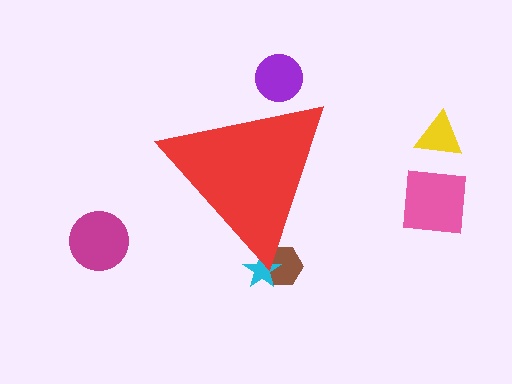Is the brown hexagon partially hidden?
Yes, the brown hexagon is partially hidden behind the red triangle.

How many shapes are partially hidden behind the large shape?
3 shapes are partially hidden.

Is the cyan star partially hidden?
Yes, the cyan star is partially hidden behind the red triangle.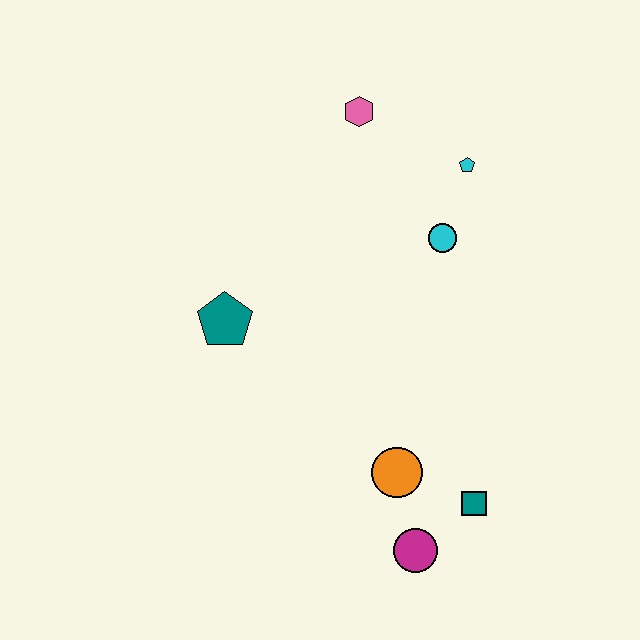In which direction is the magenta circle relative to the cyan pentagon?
The magenta circle is below the cyan pentagon.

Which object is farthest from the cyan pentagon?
The magenta circle is farthest from the cyan pentagon.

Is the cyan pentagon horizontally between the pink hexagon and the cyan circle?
No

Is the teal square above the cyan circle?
No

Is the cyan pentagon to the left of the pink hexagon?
No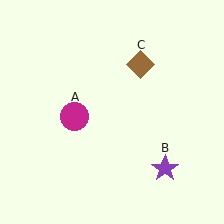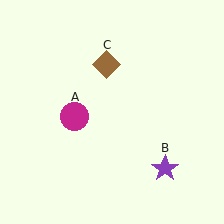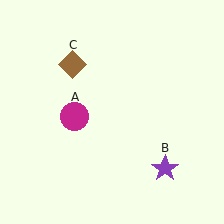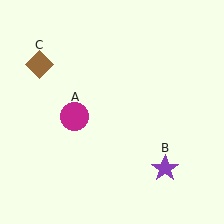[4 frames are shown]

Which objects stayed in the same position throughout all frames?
Magenta circle (object A) and purple star (object B) remained stationary.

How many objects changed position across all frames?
1 object changed position: brown diamond (object C).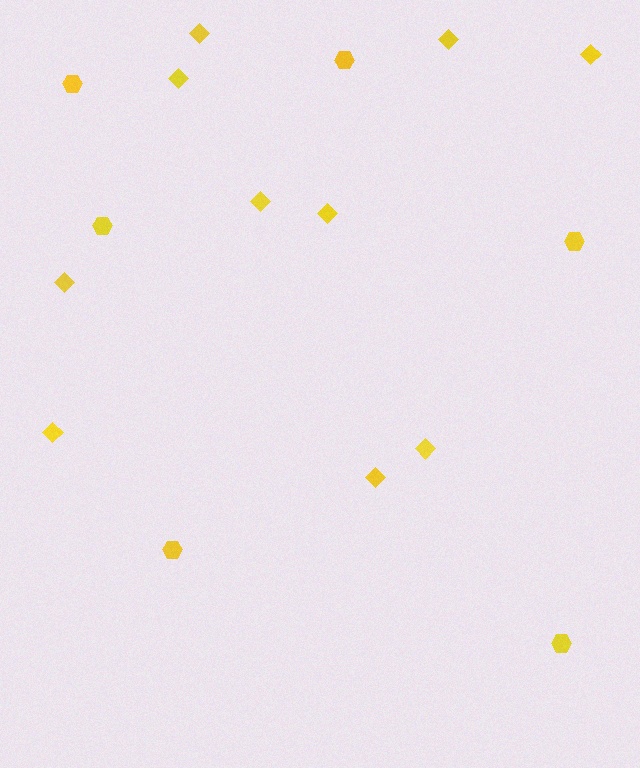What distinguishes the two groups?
There are 2 groups: one group of hexagons (6) and one group of diamonds (10).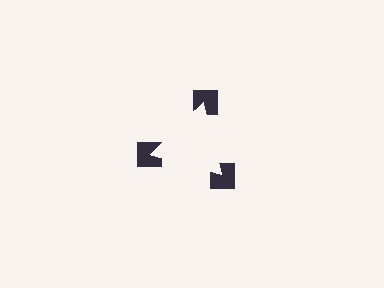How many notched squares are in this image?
There are 3 — one at each vertex of the illusory triangle.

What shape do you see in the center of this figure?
An illusory triangle — its edges are inferred from the aligned wedge cuts in the notched squares, not physically drawn.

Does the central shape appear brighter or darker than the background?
It typically appears slightly brighter than the background, even though no actual brightness change is drawn.